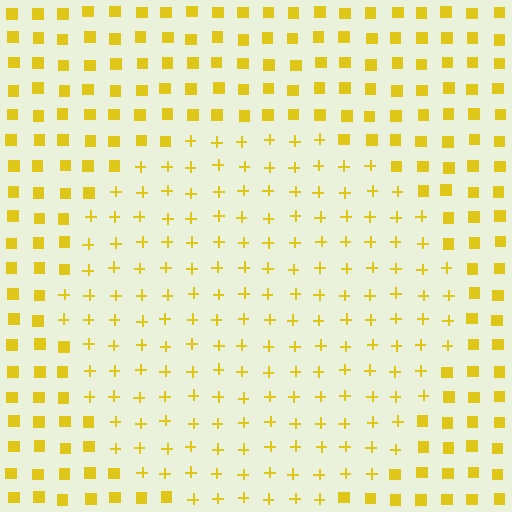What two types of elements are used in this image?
The image uses plus signs inside the circle region and squares outside it.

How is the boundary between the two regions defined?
The boundary is defined by a change in element shape: plus signs inside vs. squares outside. All elements share the same color and spacing.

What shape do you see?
I see a circle.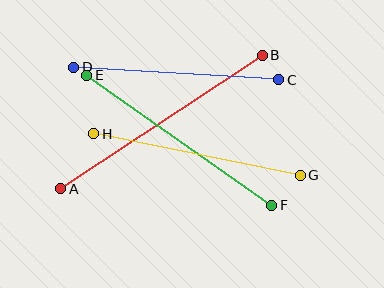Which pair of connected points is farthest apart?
Points A and B are farthest apart.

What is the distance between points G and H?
The distance is approximately 211 pixels.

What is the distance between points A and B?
The distance is approximately 241 pixels.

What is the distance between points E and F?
The distance is approximately 226 pixels.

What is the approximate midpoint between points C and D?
The midpoint is at approximately (176, 73) pixels.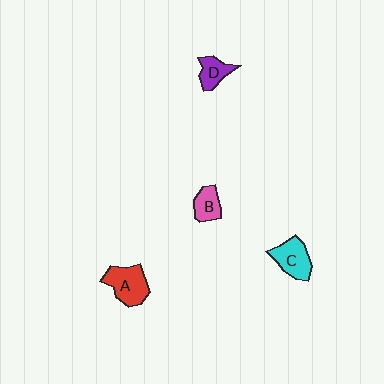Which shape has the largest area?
Shape A (red).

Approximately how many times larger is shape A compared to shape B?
Approximately 1.7 times.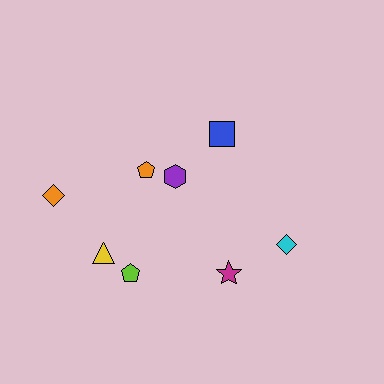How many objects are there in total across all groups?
There are 8 objects.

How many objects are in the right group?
There are 3 objects.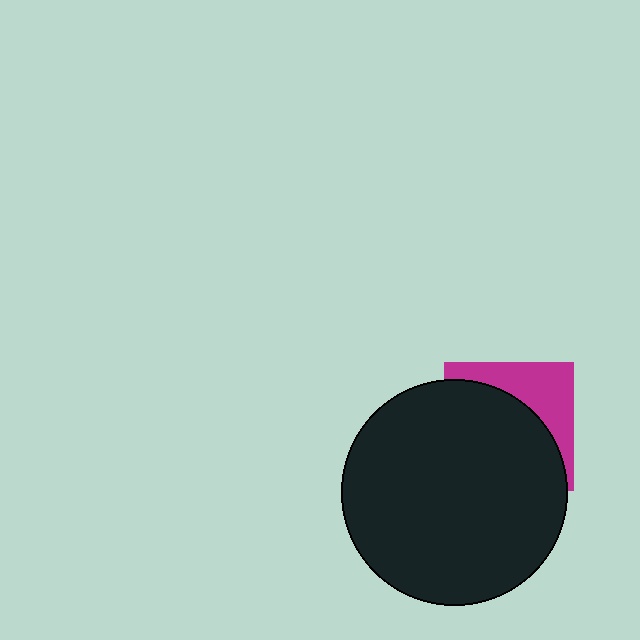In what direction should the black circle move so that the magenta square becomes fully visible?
The black circle should move toward the lower-left. That is the shortest direction to clear the overlap and leave the magenta square fully visible.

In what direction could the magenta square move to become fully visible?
The magenta square could move toward the upper-right. That would shift it out from behind the black circle entirely.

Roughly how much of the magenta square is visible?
A small part of it is visible (roughly 34%).